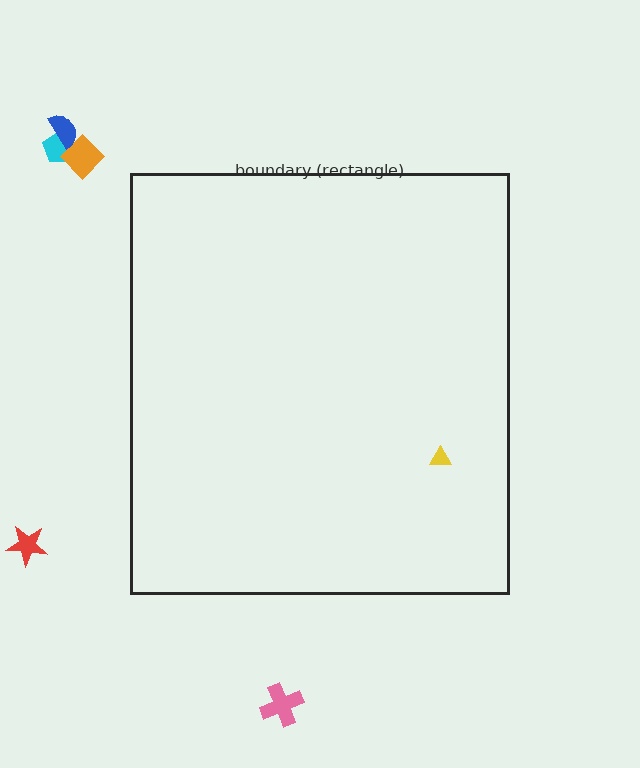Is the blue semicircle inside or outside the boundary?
Outside.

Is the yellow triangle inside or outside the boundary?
Inside.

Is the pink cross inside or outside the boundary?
Outside.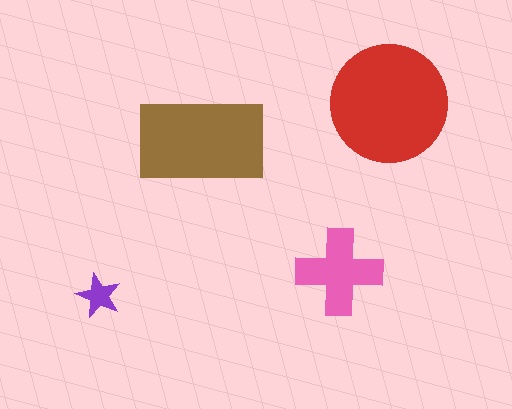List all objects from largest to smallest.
The red circle, the brown rectangle, the pink cross, the purple star.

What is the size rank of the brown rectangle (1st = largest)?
2nd.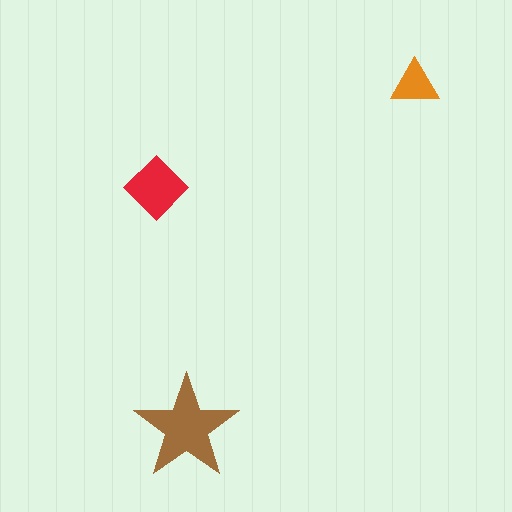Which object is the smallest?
The orange triangle.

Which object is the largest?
The brown star.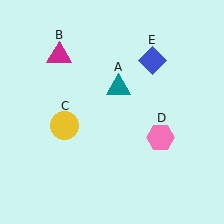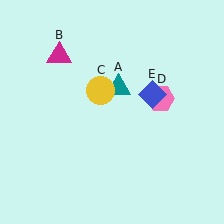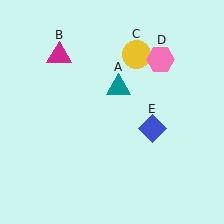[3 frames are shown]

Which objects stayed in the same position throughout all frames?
Teal triangle (object A) and magenta triangle (object B) remained stationary.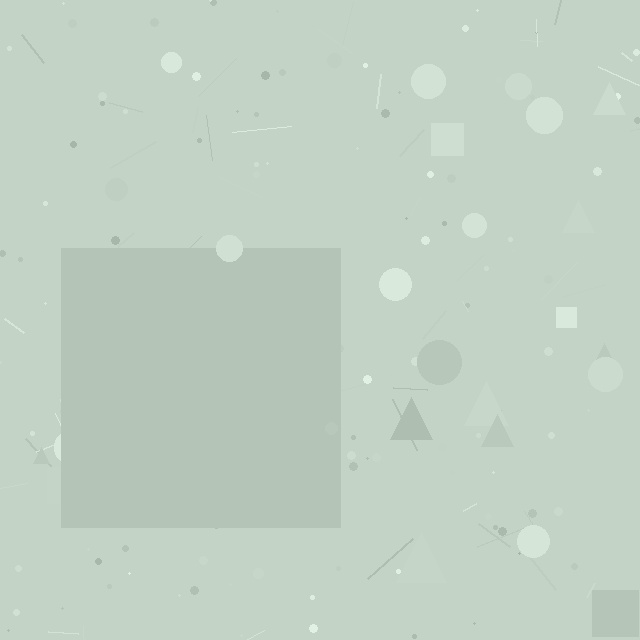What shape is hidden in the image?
A square is hidden in the image.